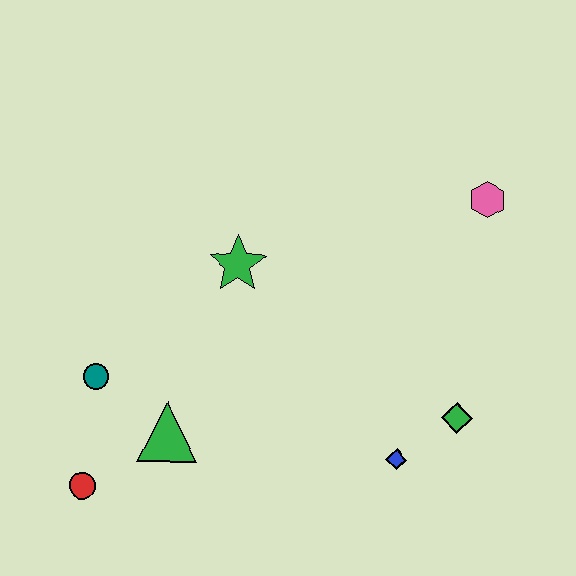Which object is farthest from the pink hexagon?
The red circle is farthest from the pink hexagon.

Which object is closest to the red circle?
The green triangle is closest to the red circle.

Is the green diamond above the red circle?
Yes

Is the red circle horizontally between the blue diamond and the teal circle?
No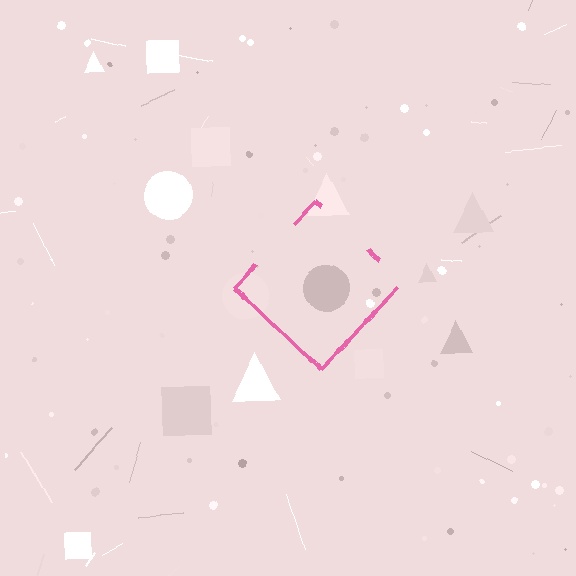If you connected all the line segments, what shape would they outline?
They would outline a diamond.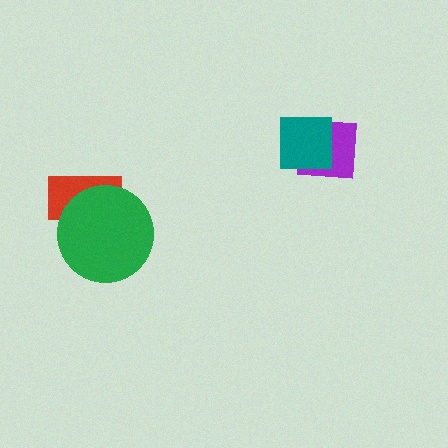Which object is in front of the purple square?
The teal square is in front of the purple square.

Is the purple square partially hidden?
Yes, it is partially covered by another shape.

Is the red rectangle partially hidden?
Yes, it is partially covered by another shape.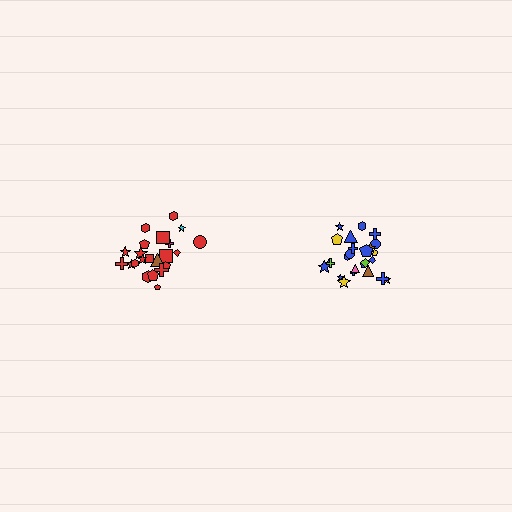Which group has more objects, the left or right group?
The right group.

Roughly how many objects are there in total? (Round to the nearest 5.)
Roughly 45 objects in total.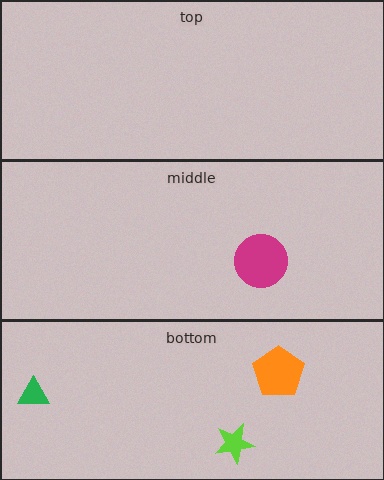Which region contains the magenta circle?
The middle region.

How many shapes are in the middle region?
1.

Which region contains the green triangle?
The bottom region.